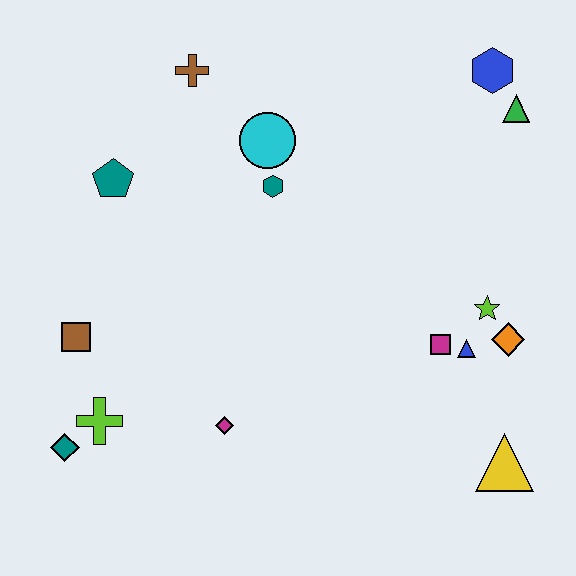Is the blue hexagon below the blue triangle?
No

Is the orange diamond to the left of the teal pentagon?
No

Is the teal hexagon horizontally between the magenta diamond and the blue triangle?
Yes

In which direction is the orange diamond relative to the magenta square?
The orange diamond is to the right of the magenta square.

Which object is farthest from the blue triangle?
The teal diamond is farthest from the blue triangle.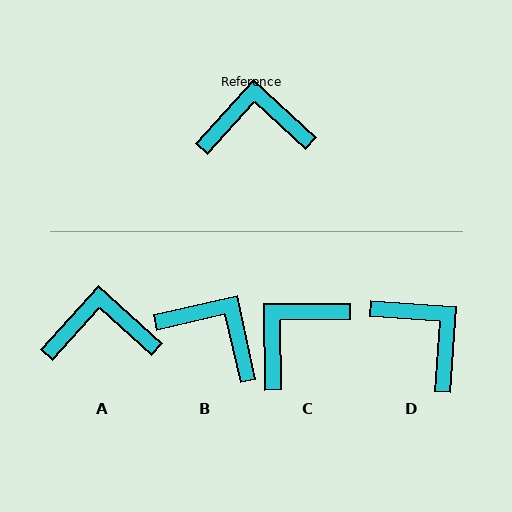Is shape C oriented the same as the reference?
No, it is off by about 43 degrees.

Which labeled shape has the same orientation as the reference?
A.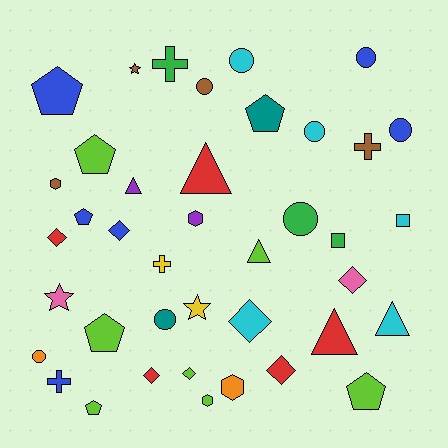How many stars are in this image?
There are 3 stars.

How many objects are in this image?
There are 40 objects.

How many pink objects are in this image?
There are 2 pink objects.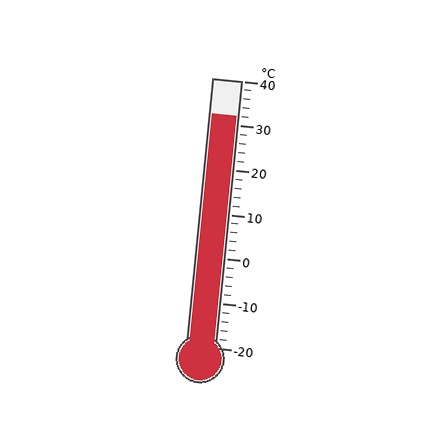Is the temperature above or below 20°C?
The temperature is above 20°C.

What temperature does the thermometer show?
The thermometer shows approximately 32°C.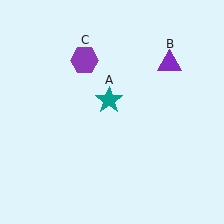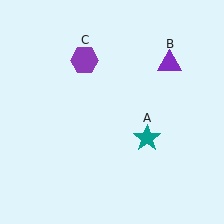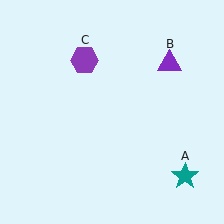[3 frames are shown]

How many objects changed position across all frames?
1 object changed position: teal star (object A).